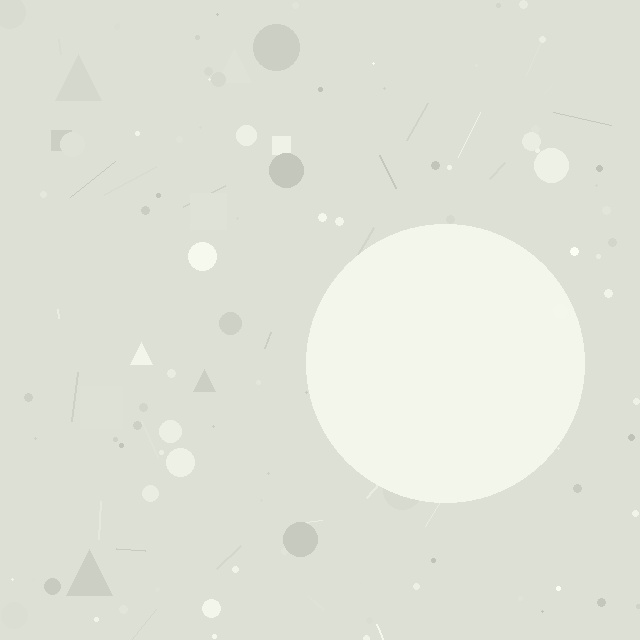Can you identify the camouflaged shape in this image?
The camouflaged shape is a circle.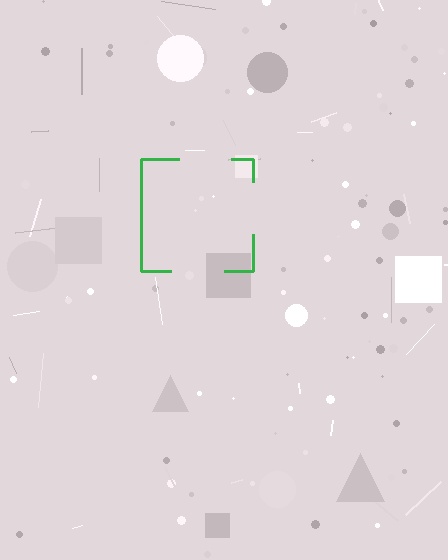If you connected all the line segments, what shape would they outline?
They would outline a square.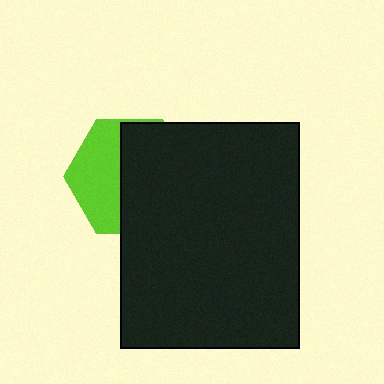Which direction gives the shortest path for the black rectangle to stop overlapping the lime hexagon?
Moving right gives the shortest separation.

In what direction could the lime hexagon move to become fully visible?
The lime hexagon could move left. That would shift it out from behind the black rectangle entirely.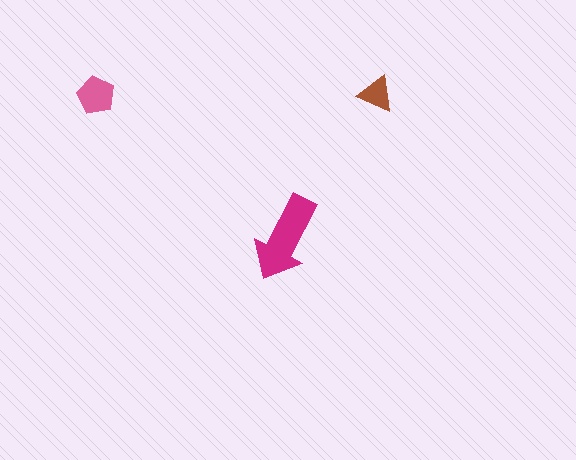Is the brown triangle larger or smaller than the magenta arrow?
Smaller.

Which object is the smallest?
The brown triangle.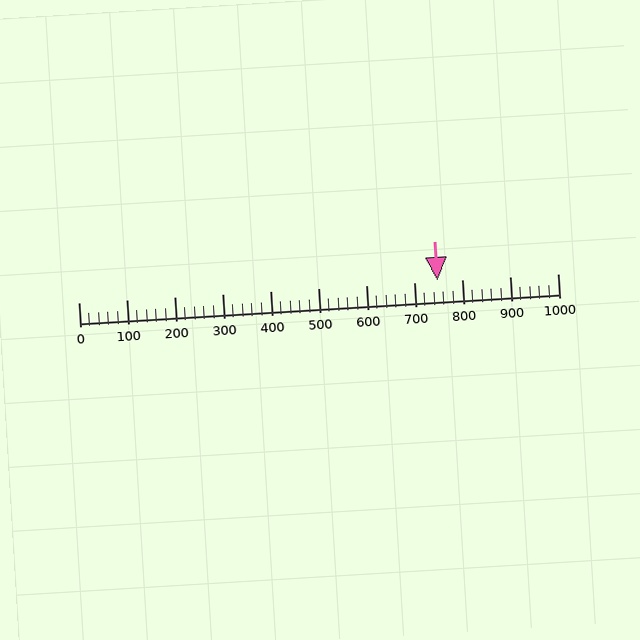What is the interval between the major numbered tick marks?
The major tick marks are spaced 100 units apart.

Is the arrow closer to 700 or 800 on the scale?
The arrow is closer to 700.